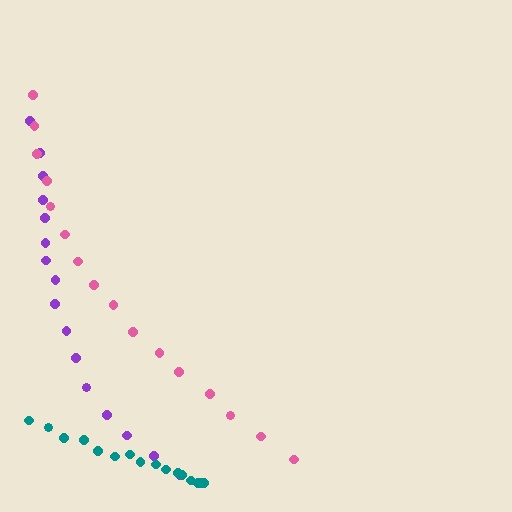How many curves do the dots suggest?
There are 3 distinct paths.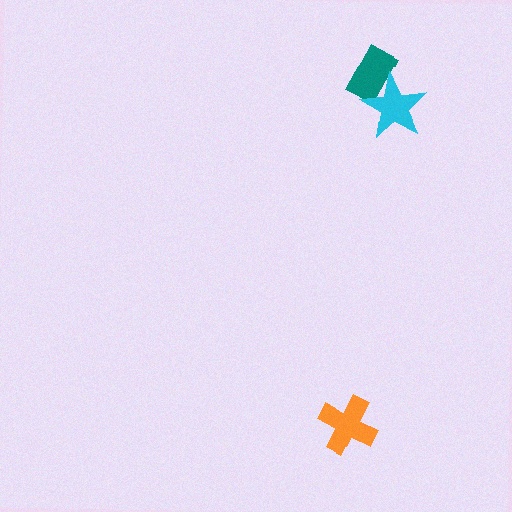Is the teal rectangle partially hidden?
Yes, it is partially covered by another shape.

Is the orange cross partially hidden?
No, no other shape covers it.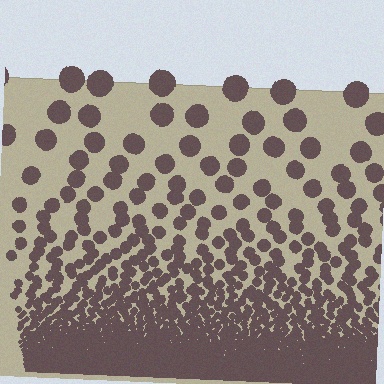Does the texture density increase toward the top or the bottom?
Density increases toward the bottom.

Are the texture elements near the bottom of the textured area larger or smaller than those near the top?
Smaller. The gradient is inverted — elements near the bottom are smaller and denser.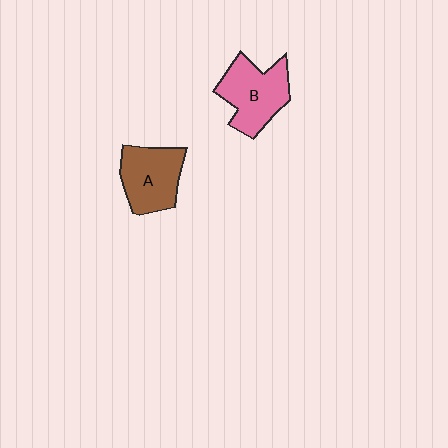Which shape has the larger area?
Shape B (pink).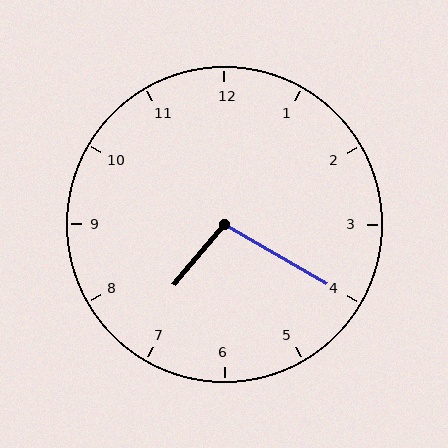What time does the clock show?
7:20.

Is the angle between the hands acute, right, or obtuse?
It is obtuse.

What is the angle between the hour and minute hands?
Approximately 100 degrees.